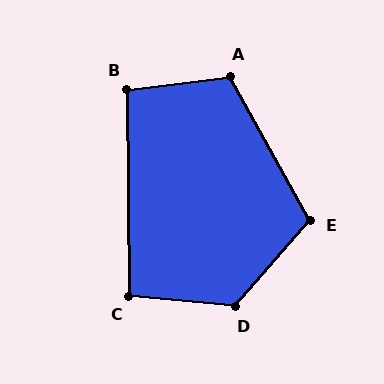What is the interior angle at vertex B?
Approximately 96 degrees (obtuse).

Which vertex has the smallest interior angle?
C, at approximately 96 degrees.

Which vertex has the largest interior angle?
D, at approximately 126 degrees.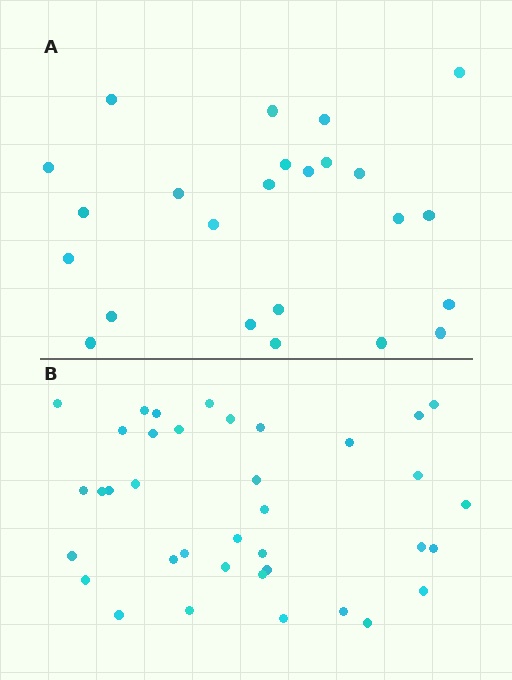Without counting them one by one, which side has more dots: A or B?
Region B (the bottom region) has more dots.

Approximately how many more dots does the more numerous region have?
Region B has approximately 15 more dots than region A.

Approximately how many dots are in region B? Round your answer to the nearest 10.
About 40 dots. (The exact count is 37, which rounds to 40.)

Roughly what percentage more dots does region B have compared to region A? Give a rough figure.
About 55% more.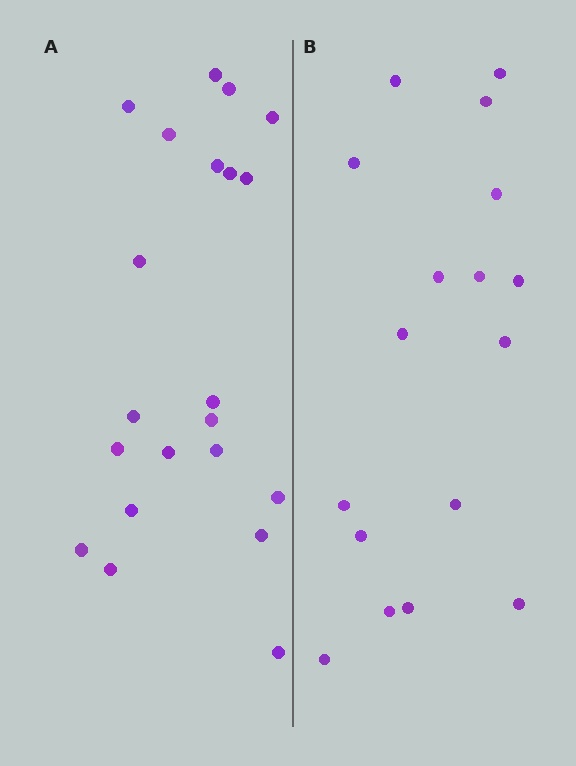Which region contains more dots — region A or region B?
Region A (the left region) has more dots.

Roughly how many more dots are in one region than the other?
Region A has about 4 more dots than region B.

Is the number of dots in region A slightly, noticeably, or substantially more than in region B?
Region A has only slightly more — the two regions are fairly close. The ratio is roughly 1.2 to 1.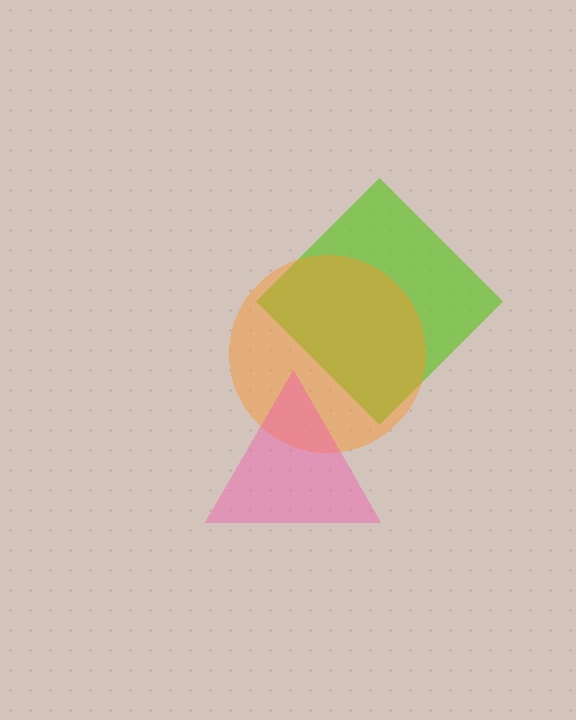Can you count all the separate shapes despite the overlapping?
Yes, there are 3 separate shapes.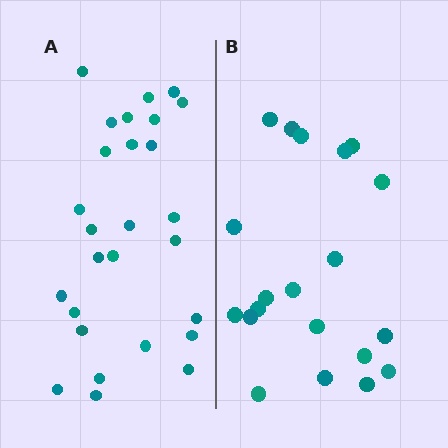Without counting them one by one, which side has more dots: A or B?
Region A (the left region) has more dots.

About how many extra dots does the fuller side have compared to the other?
Region A has roughly 8 or so more dots than region B.